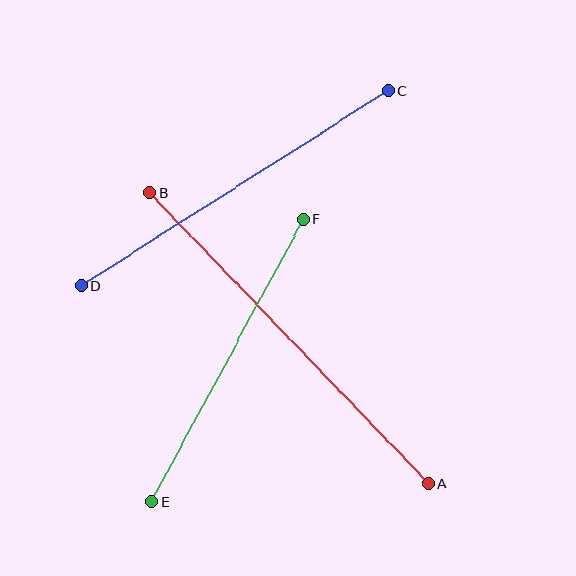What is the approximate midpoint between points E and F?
The midpoint is at approximately (228, 361) pixels.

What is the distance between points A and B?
The distance is approximately 402 pixels.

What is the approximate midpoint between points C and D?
The midpoint is at approximately (235, 188) pixels.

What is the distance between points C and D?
The distance is approximately 364 pixels.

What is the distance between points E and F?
The distance is approximately 321 pixels.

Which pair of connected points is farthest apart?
Points A and B are farthest apart.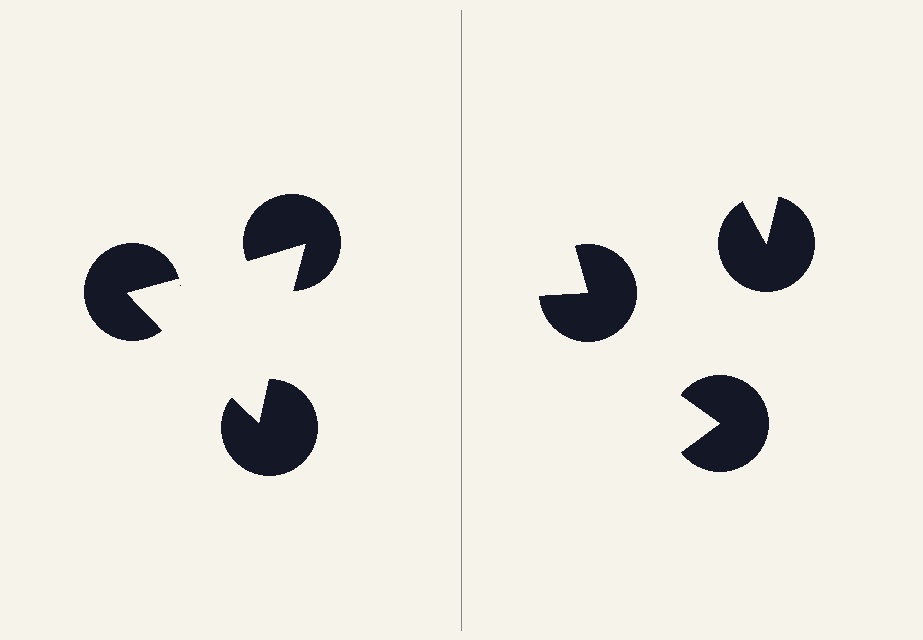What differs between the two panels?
The pac-man discs are positioned identically on both sides; only the wedge orientations differ. On the left they align to a triangle; on the right they are misaligned.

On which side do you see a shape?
An illusory triangle appears on the left side. On the right side the wedge cuts are rotated, so no coherent shape forms.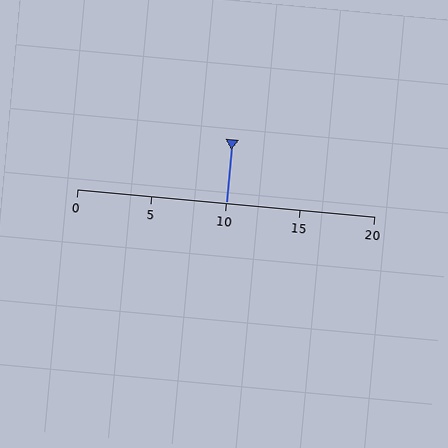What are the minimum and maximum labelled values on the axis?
The axis runs from 0 to 20.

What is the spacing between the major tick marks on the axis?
The major ticks are spaced 5 apart.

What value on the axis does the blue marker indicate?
The marker indicates approximately 10.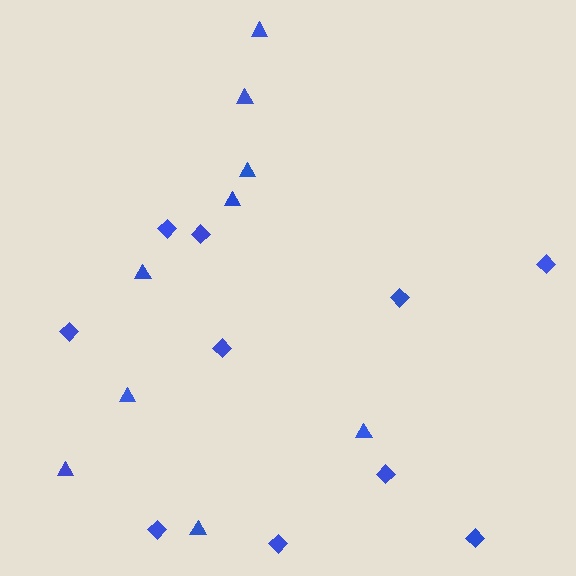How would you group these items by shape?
There are 2 groups: one group of triangles (9) and one group of diamonds (10).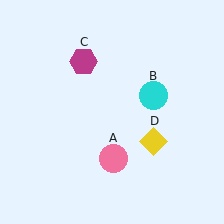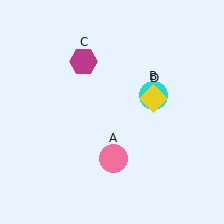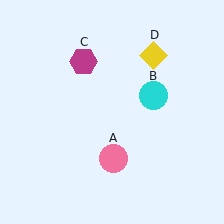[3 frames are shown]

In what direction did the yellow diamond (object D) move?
The yellow diamond (object D) moved up.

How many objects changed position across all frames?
1 object changed position: yellow diamond (object D).